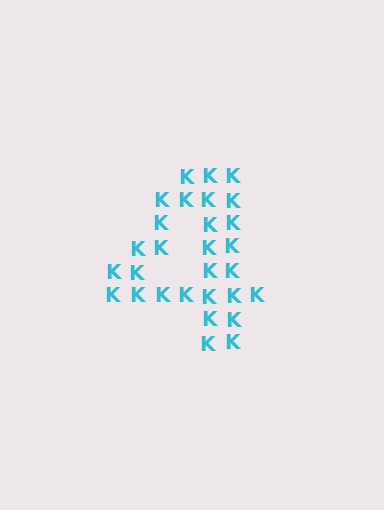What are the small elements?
The small elements are letter K's.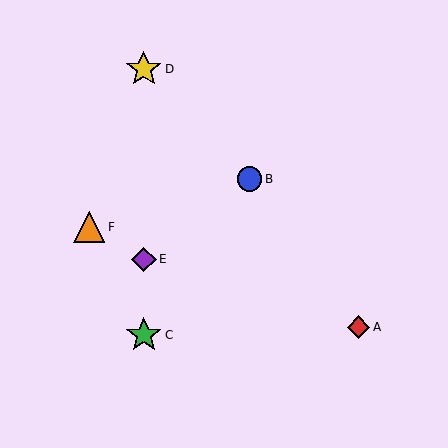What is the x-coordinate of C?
Object C is at x≈144.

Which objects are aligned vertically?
Objects C, D, E are aligned vertically.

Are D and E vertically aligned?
Yes, both are at x≈144.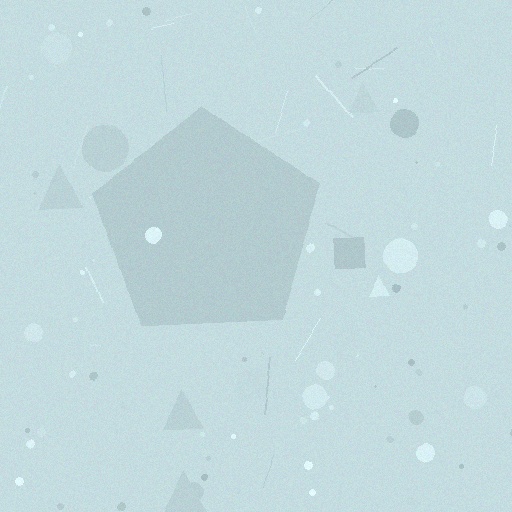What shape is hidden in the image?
A pentagon is hidden in the image.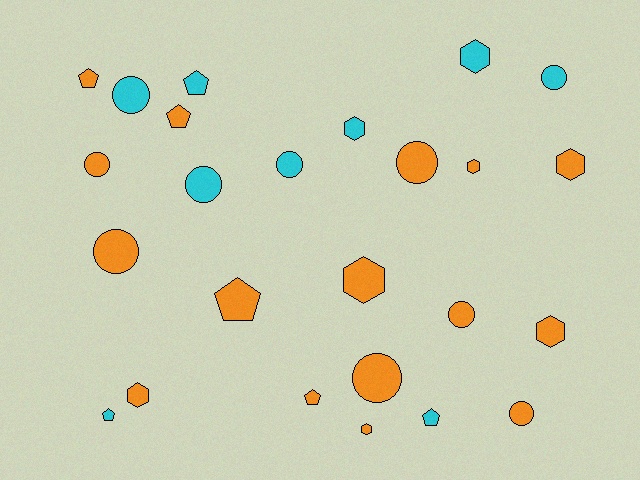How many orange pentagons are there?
There are 4 orange pentagons.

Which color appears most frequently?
Orange, with 16 objects.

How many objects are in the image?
There are 25 objects.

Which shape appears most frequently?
Circle, with 10 objects.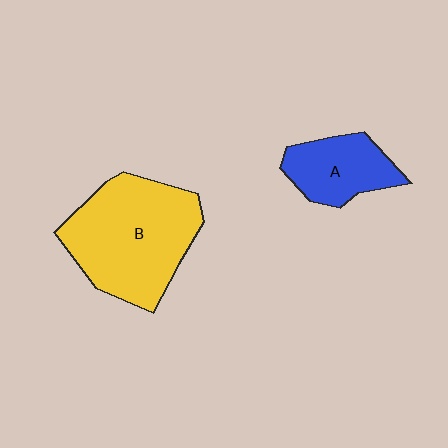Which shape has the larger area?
Shape B (yellow).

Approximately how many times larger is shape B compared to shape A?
Approximately 2.1 times.